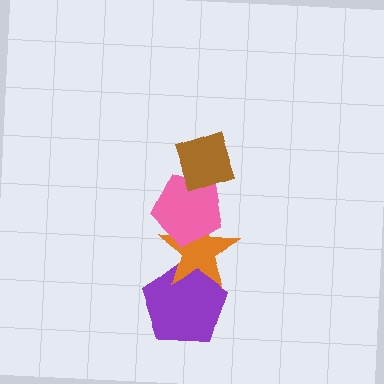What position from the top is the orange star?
The orange star is 3rd from the top.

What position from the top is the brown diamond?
The brown diamond is 1st from the top.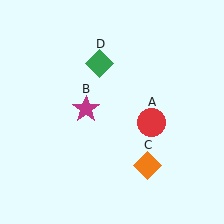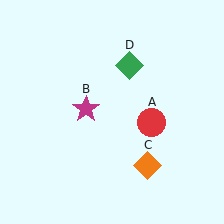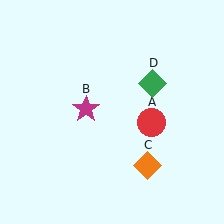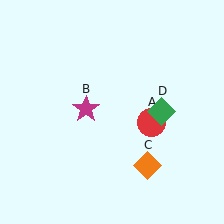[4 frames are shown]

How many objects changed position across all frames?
1 object changed position: green diamond (object D).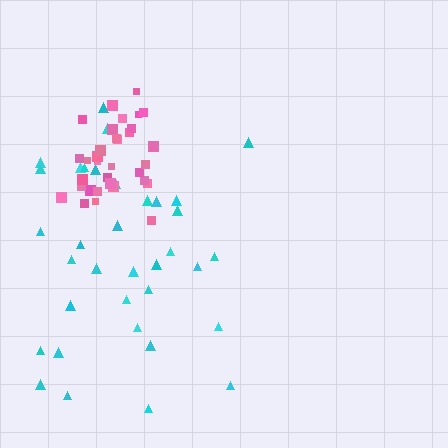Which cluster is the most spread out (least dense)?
Cyan.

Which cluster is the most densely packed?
Pink.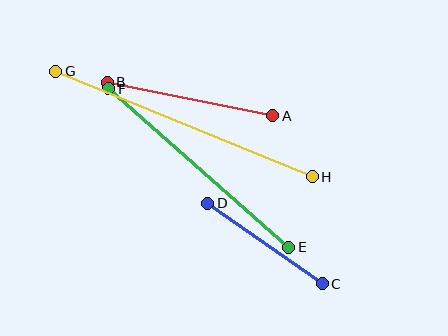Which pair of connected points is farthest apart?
Points G and H are farthest apart.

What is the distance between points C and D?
The distance is approximately 140 pixels.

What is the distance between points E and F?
The distance is approximately 240 pixels.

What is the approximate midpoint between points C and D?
The midpoint is at approximately (265, 243) pixels.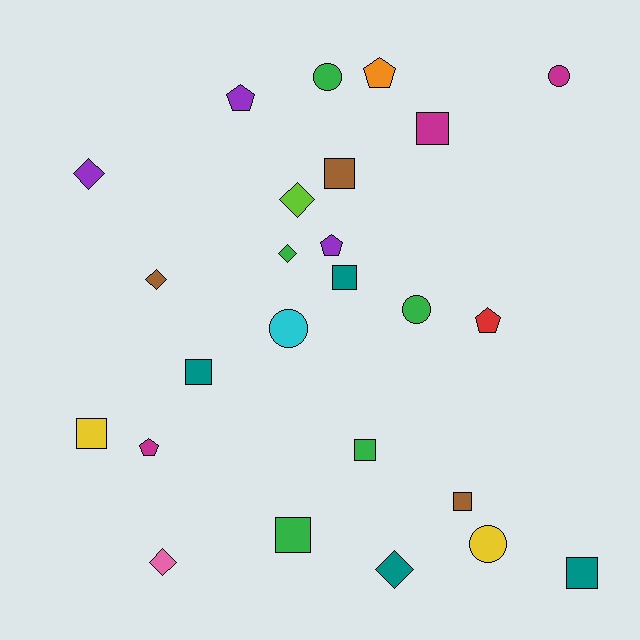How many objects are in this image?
There are 25 objects.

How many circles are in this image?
There are 5 circles.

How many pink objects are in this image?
There is 1 pink object.